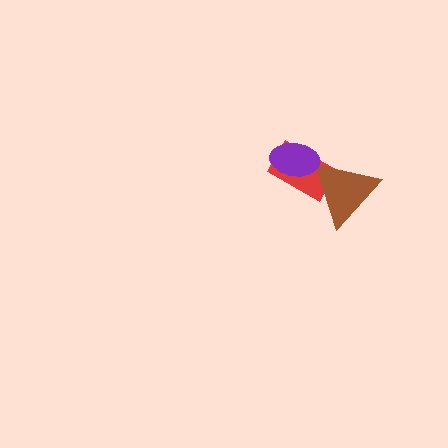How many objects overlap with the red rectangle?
2 objects overlap with the red rectangle.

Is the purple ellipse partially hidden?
No, no other shape covers it.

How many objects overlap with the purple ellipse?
1 object overlaps with the purple ellipse.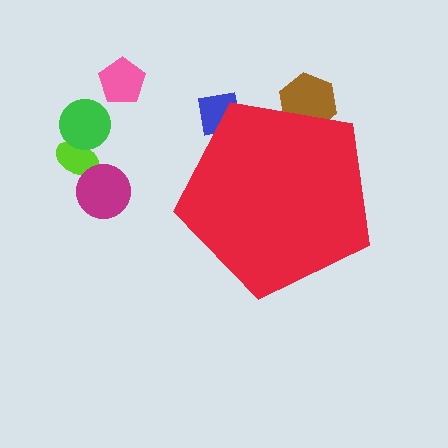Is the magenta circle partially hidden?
No, the magenta circle is fully visible.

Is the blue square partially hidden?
Yes, the blue square is partially hidden behind the red pentagon.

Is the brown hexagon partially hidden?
Yes, the brown hexagon is partially hidden behind the red pentagon.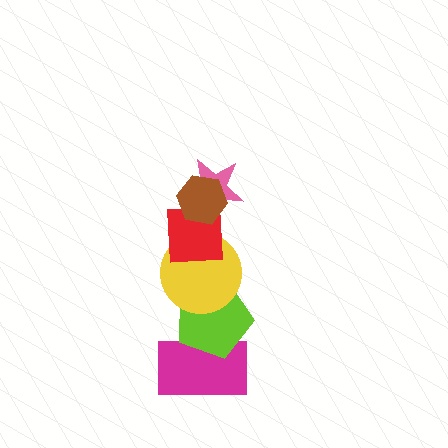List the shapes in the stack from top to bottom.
From top to bottom: the brown hexagon, the pink star, the red square, the yellow circle, the lime pentagon, the magenta rectangle.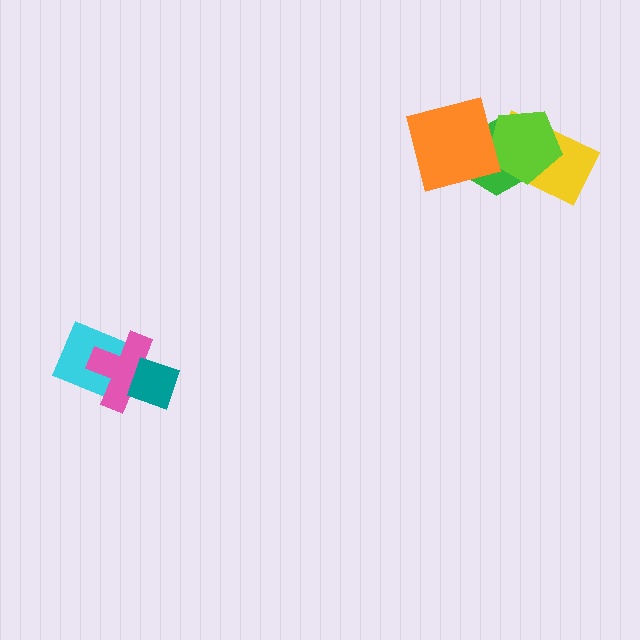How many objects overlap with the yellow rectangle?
2 objects overlap with the yellow rectangle.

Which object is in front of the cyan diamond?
The pink cross is in front of the cyan diamond.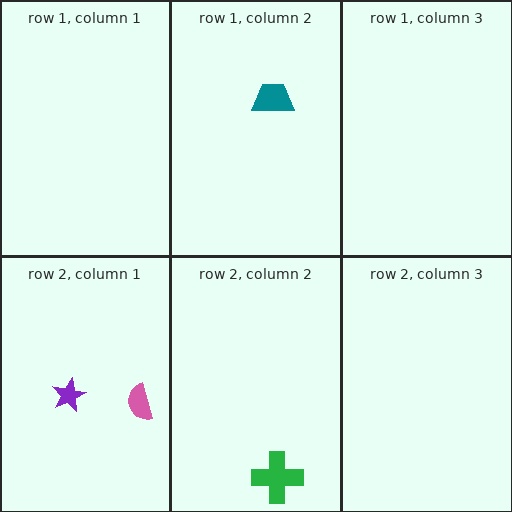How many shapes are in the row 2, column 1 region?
2.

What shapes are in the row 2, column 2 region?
The green cross.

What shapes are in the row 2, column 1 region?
The pink semicircle, the purple star.